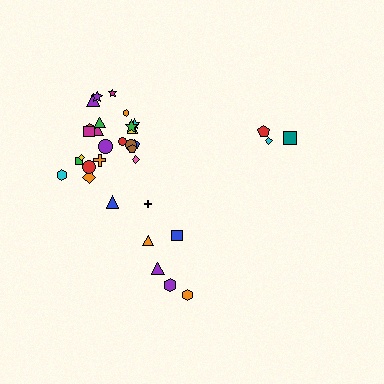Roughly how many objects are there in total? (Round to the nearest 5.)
Roughly 35 objects in total.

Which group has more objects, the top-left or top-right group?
The top-left group.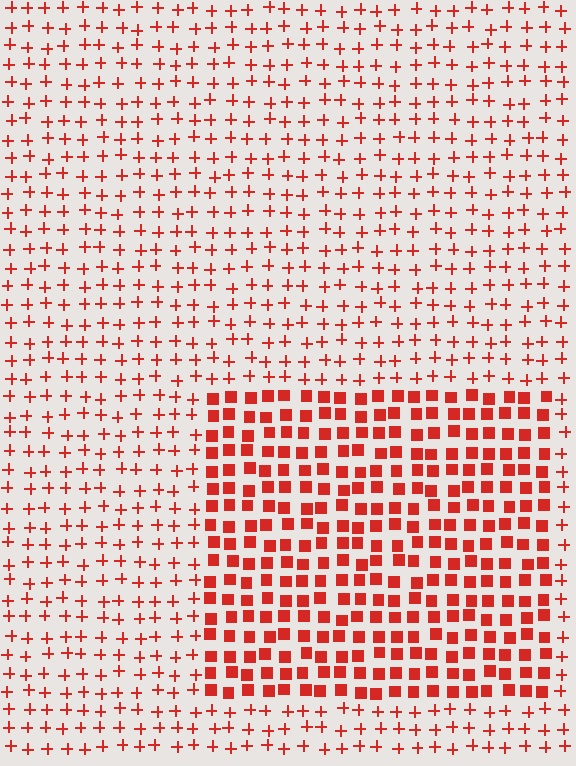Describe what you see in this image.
The image is filled with small red elements arranged in a uniform grid. A rectangle-shaped region contains squares, while the surrounding area contains plus signs. The boundary is defined purely by the change in element shape.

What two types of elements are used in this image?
The image uses squares inside the rectangle region and plus signs outside it.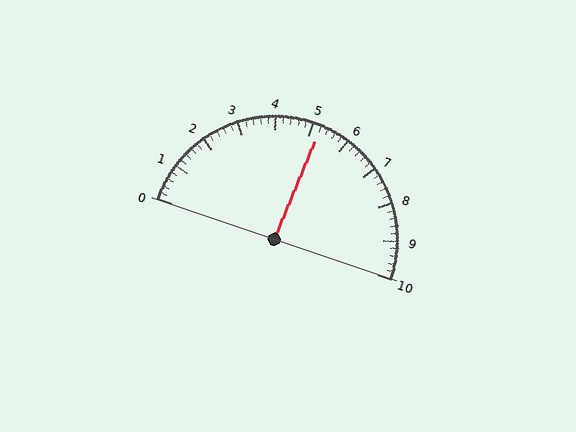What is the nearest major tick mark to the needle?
The nearest major tick mark is 5.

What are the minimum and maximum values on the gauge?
The gauge ranges from 0 to 10.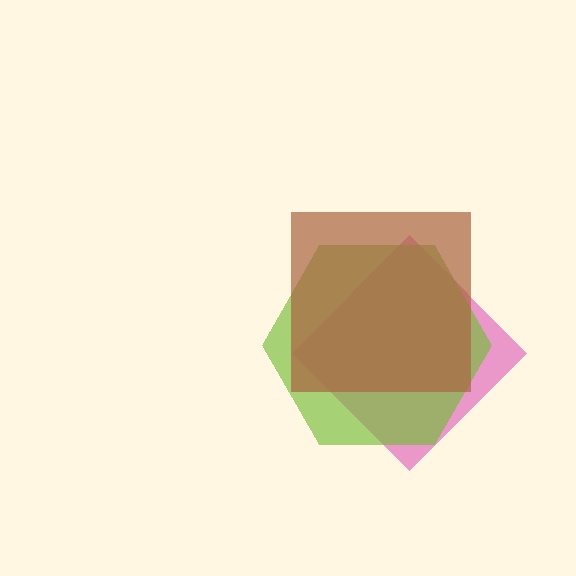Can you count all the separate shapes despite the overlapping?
Yes, there are 3 separate shapes.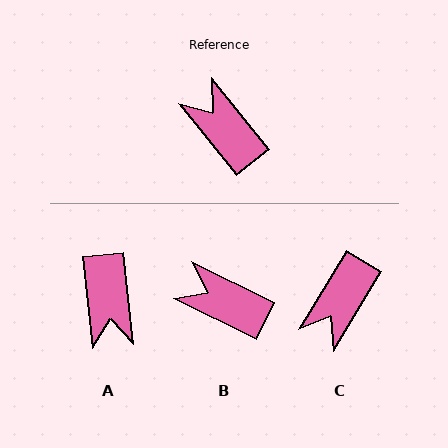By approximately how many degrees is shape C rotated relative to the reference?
Approximately 110 degrees counter-clockwise.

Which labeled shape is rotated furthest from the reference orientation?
A, about 147 degrees away.